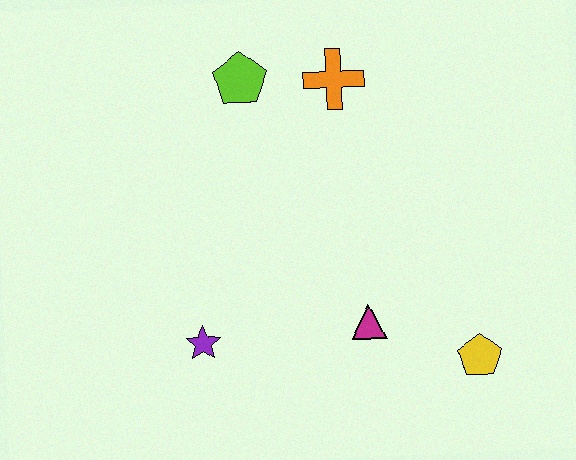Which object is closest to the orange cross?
The lime pentagon is closest to the orange cross.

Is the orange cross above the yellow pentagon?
Yes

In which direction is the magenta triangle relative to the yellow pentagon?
The magenta triangle is to the left of the yellow pentagon.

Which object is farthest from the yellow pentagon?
The lime pentagon is farthest from the yellow pentagon.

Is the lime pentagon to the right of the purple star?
Yes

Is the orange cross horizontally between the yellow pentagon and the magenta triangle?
No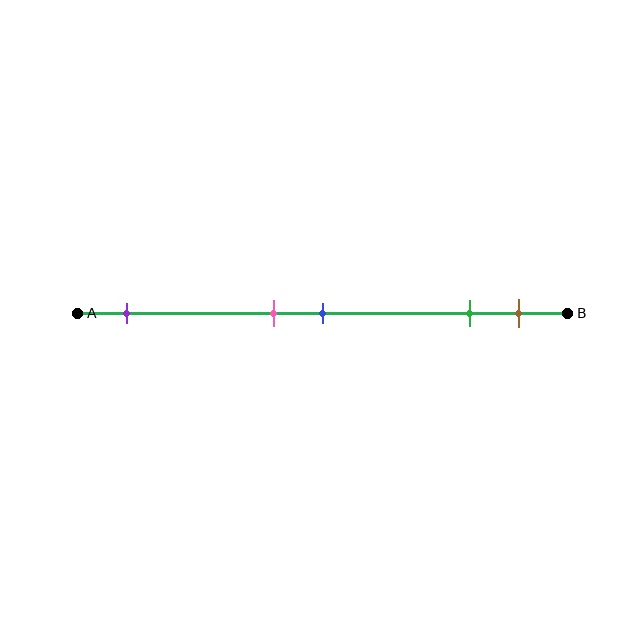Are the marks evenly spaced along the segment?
No, the marks are not evenly spaced.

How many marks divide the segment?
There are 5 marks dividing the segment.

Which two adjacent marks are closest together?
The pink and blue marks are the closest adjacent pair.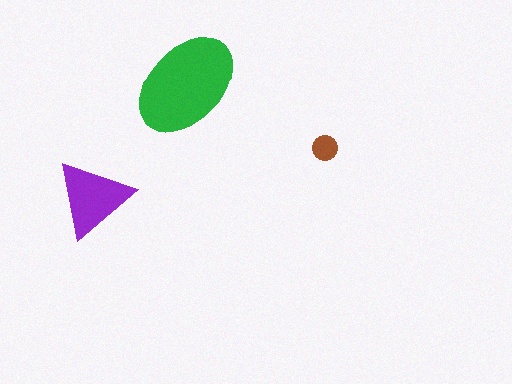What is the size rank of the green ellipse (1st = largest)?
1st.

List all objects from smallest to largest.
The brown circle, the purple triangle, the green ellipse.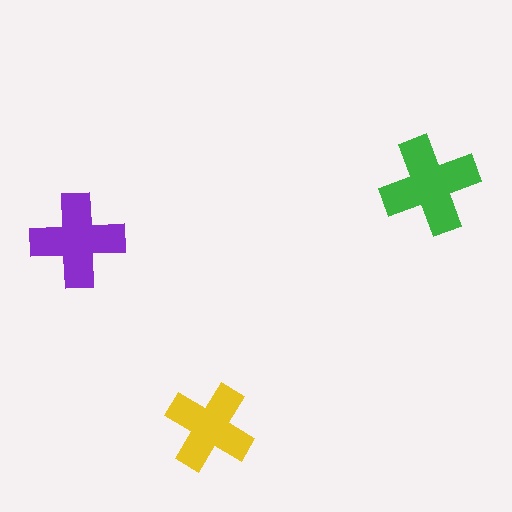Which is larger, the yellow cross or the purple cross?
The purple one.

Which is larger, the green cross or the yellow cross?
The green one.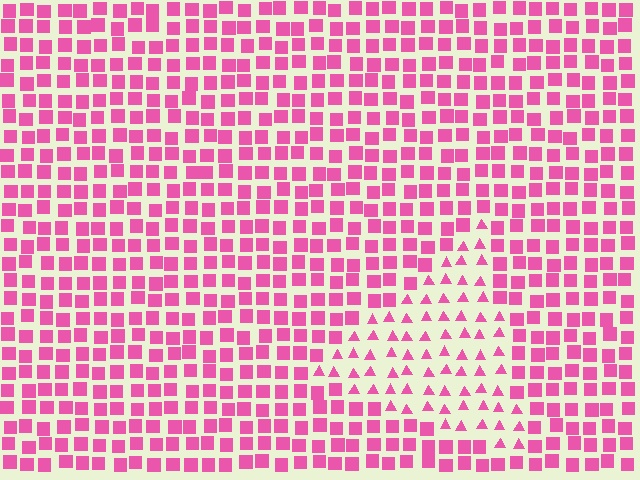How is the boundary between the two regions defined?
The boundary is defined by a change in element shape: triangles inside vs. squares outside. All elements share the same color and spacing.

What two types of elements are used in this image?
The image uses triangles inside the triangle region and squares outside it.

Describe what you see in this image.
The image is filled with small pink elements arranged in a uniform grid. A triangle-shaped region contains triangles, while the surrounding area contains squares. The boundary is defined purely by the change in element shape.